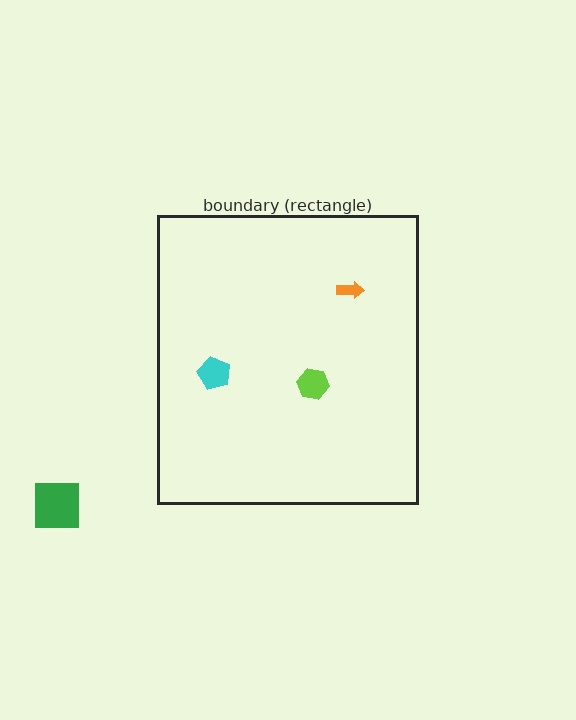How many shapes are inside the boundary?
3 inside, 1 outside.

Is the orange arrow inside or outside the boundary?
Inside.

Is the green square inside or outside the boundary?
Outside.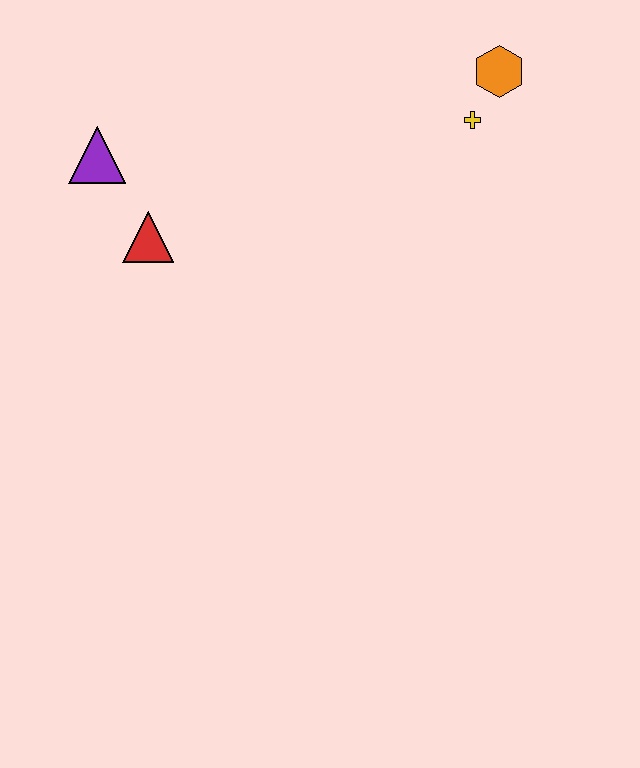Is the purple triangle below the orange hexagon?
Yes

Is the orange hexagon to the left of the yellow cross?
No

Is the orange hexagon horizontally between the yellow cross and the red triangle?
No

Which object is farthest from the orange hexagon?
The purple triangle is farthest from the orange hexagon.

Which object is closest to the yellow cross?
The orange hexagon is closest to the yellow cross.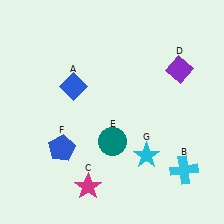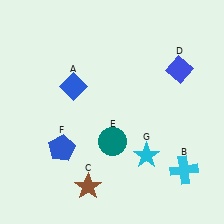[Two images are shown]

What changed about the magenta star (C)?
In Image 1, C is magenta. In Image 2, it changed to brown.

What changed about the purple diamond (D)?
In Image 1, D is purple. In Image 2, it changed to blue.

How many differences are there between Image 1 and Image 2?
There are 2 differences between the two images.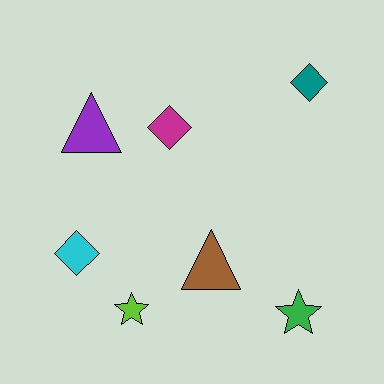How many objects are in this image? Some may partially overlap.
There are 7 objects.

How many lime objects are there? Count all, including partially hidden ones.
There is 1 lime object.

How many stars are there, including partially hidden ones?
There are 2 stars.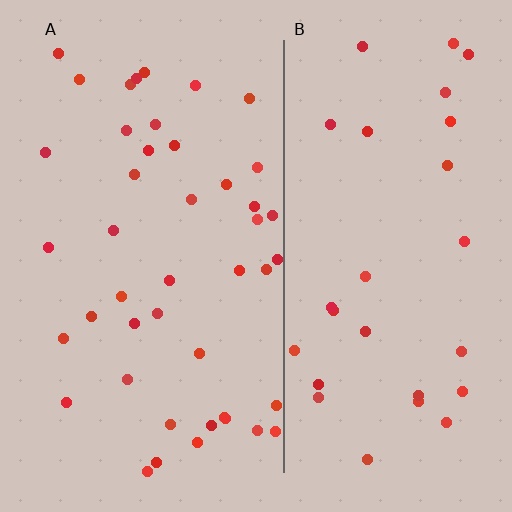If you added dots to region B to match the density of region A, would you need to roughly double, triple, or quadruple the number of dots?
Approximately double.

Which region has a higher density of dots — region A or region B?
A (the left).